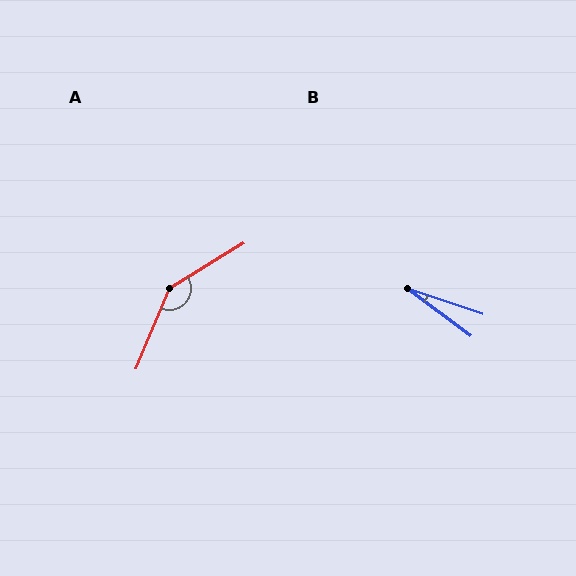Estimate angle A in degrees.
Approximately 144 degrees.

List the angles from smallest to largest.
B (18°), A (144°).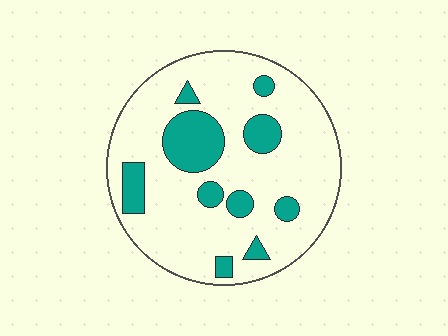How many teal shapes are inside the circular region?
10.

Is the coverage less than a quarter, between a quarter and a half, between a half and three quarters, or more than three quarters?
Less than a quarter.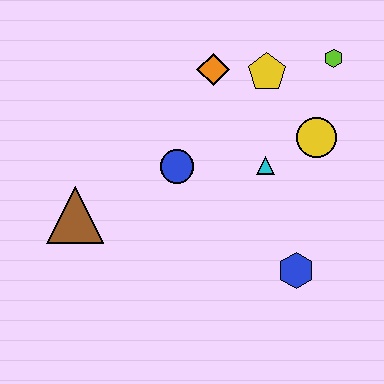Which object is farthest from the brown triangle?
The lime hexagon is farthest from the brown triangle.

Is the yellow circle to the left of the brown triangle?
No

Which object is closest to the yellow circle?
The cyan triangle is closest to the yellow circle.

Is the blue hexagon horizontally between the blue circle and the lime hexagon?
Yes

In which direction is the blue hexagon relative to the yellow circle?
The blue hexagon is below the yellow circle.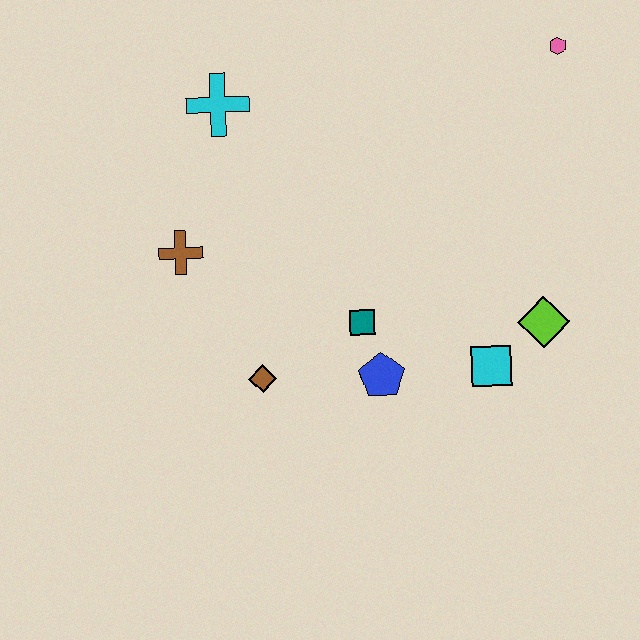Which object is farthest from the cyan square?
The cyan cross is farthest from the cyan square.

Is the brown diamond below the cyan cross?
Yes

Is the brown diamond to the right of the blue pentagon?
No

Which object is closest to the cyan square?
The lime diamond is closest to the cyan square.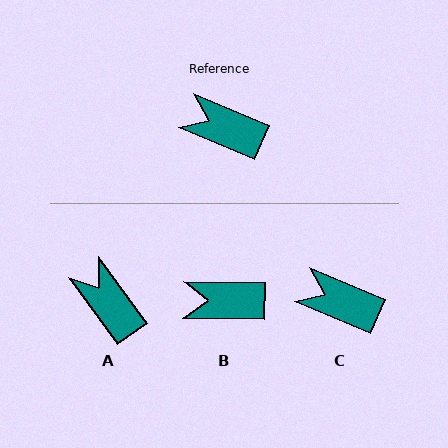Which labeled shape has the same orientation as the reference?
C.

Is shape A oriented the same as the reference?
No, it is off by about 31 degrees.